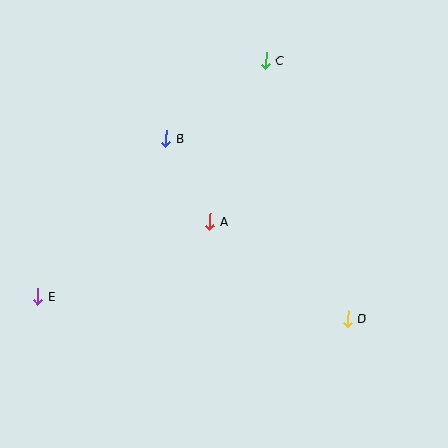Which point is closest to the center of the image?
Point A at (210, 221) is closest to the center.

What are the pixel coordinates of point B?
Point B is at (166, 138).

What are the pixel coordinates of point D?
Point D is at (348, 319).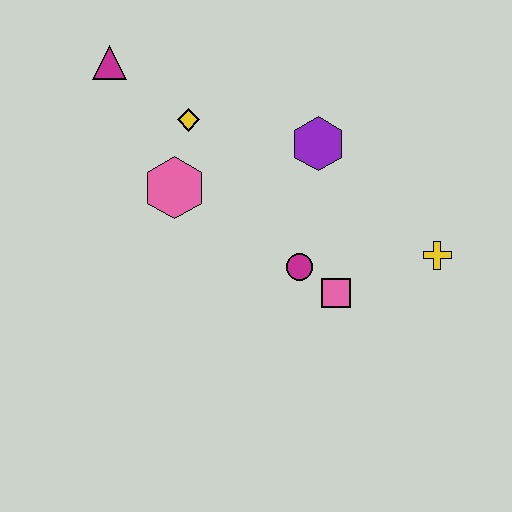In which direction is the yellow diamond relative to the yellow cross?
The yellow diamond is to the left of the yellow cross.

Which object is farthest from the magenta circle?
The magenta triangle is farthest from the magenta circle.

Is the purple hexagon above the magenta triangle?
No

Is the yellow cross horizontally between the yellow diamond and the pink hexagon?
No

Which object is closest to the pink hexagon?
The yellow diamond is closest to the pink hexagon.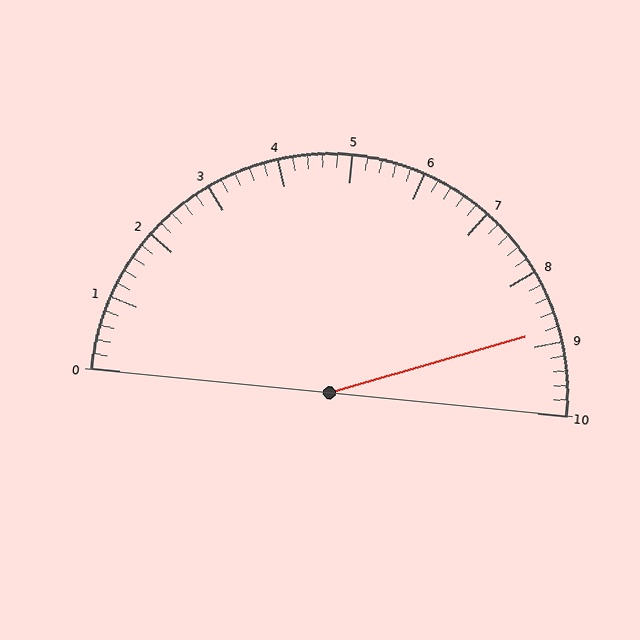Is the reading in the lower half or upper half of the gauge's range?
The reading is in the upper half of the range (0 to 10).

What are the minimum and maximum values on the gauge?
The gauge ranges from 0 to 10.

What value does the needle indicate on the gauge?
The needle indicates approximately 8.8.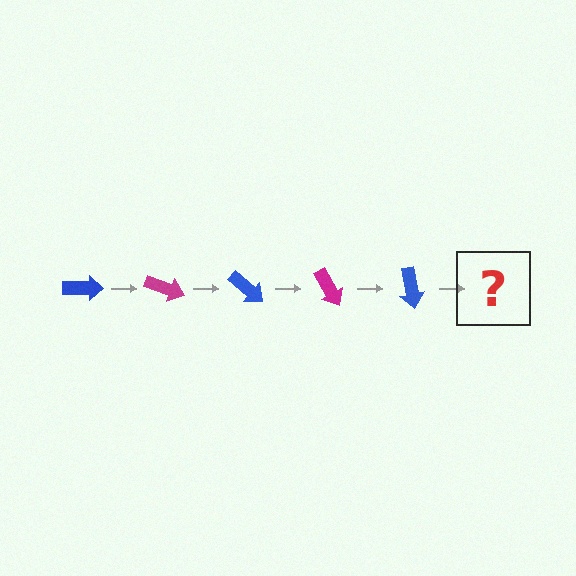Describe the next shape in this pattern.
It should be a magenta arrow, rotated 100 degrees from the start.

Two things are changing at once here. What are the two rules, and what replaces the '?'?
The two rules are that it rotates 20 degrees each step and the color cycles through blue and magenta. The '?' should be a magenta arrow, rotated 100 degrees from the start.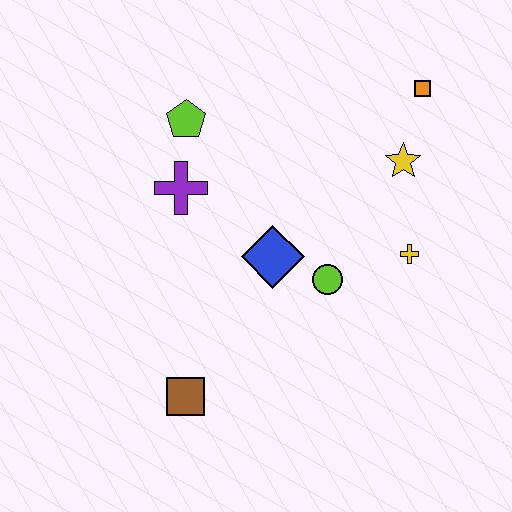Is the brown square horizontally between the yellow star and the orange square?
No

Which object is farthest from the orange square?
The brown square is farthest from the orange square.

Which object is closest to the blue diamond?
The lime circle is closest to the blue diamond.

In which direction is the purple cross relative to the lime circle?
The purple cross is to the left of the lime circle.